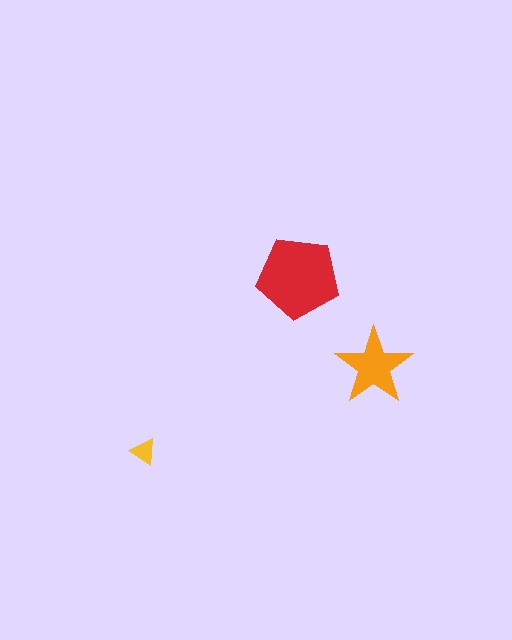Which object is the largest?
The red pentagon.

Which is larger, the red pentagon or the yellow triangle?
The red pentagon.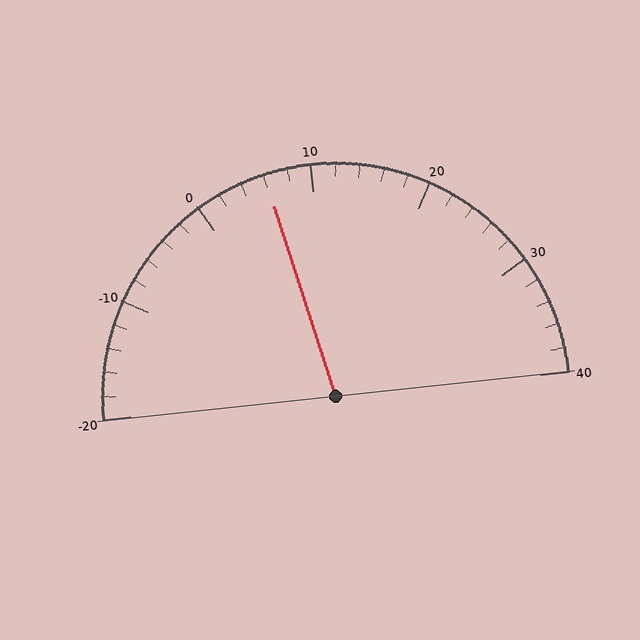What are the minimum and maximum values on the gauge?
The gauge ranges from -20 to 40.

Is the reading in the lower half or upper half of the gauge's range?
The reading is in the lower half of the range (-20 to 40).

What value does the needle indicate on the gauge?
The needle indicates approximately 6.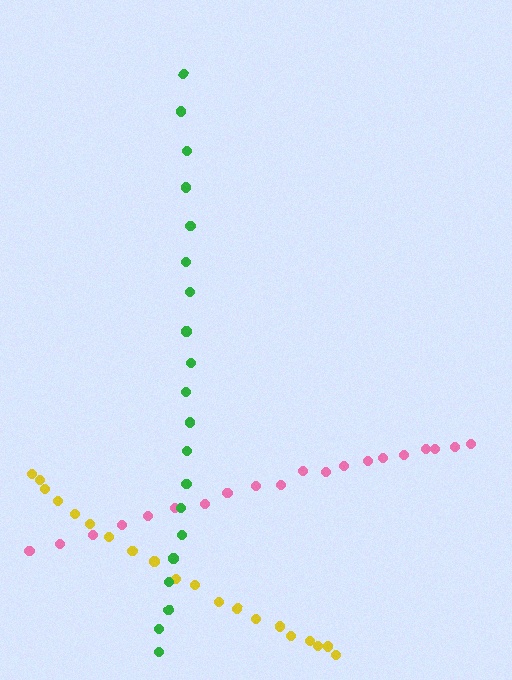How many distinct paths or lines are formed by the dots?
There are 3 distinct paths.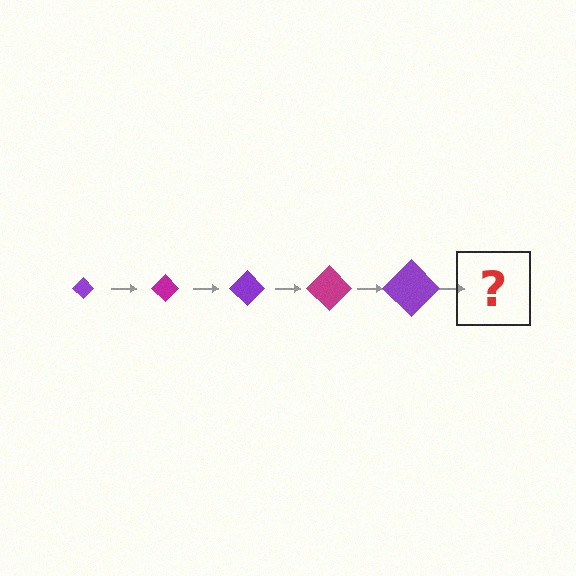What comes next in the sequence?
The next element should be a magenta diamond, larger than the previous one.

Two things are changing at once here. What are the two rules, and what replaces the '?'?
The two rules are that the diamond grows larger each step and the color cycles through purple and magenta. The '?' should be a magenta diamond, larger than the previous one.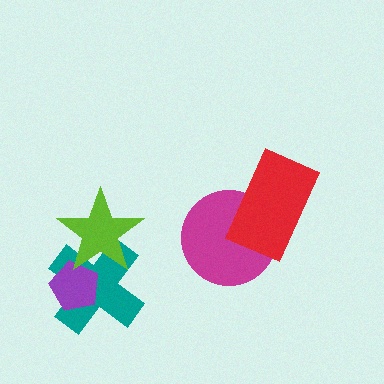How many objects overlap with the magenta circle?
1 object overlaps with the magenta circle.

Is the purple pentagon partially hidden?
Yes, it is partially covered by another shape.